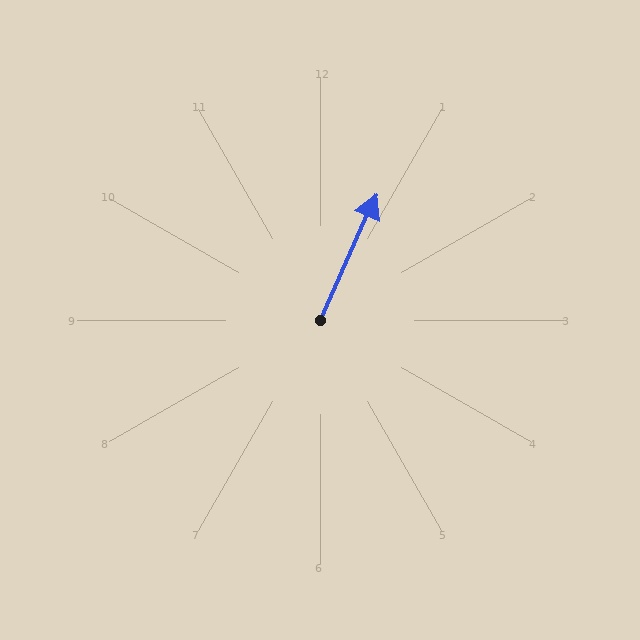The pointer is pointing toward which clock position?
Roughly 1 o'clock.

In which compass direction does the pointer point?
Northeast.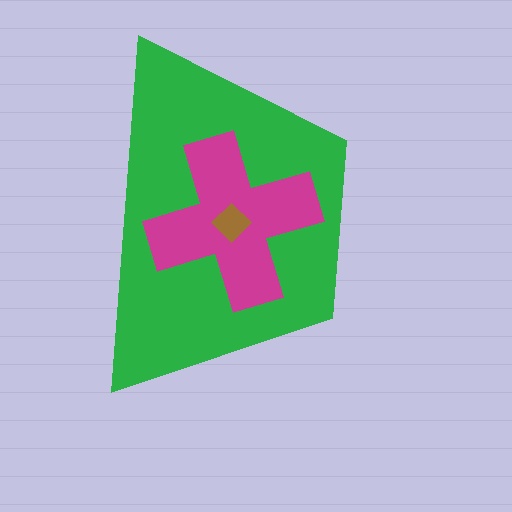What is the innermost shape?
The brown diamond.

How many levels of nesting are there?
3.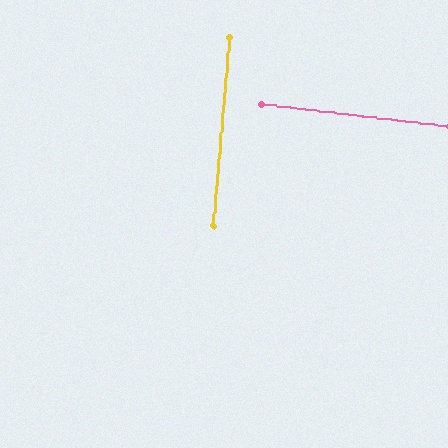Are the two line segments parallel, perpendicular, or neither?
Perpendicular — they meet at approximately 88°.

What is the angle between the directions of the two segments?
Approximately 88 degrees.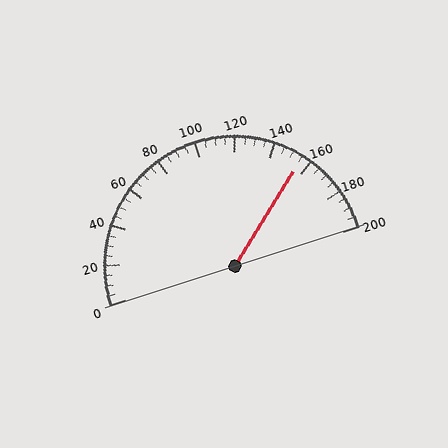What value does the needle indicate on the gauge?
The needle indicates approximately 155.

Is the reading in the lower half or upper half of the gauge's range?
The reading is in the upper half of the range (0 to 200).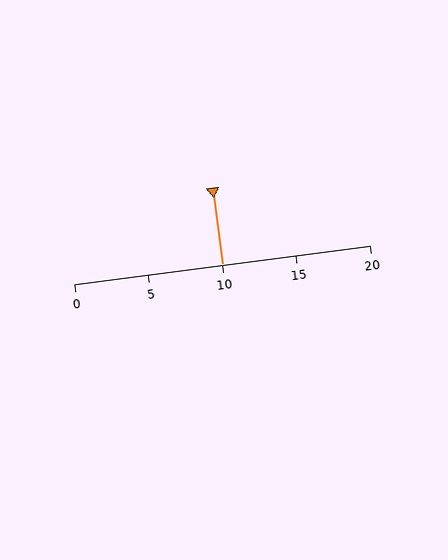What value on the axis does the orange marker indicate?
The marker indicates approximately 10.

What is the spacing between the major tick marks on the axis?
The major ticks are spaced 5 apart.